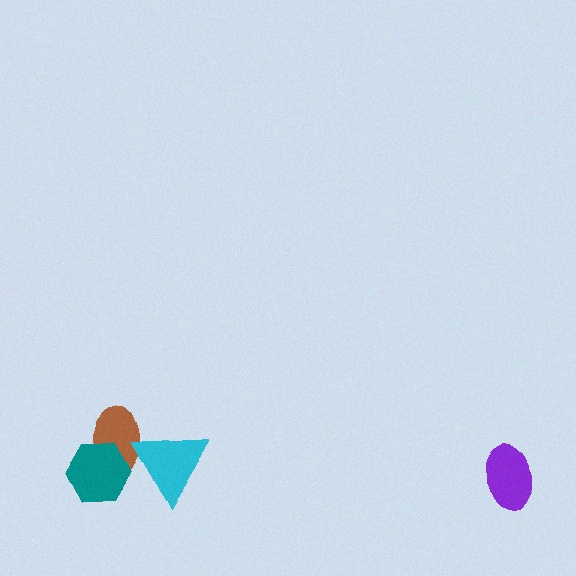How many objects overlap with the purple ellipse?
0 objects overlap with the purple ellipse.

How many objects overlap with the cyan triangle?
1 object overlaps with the cyan triangle.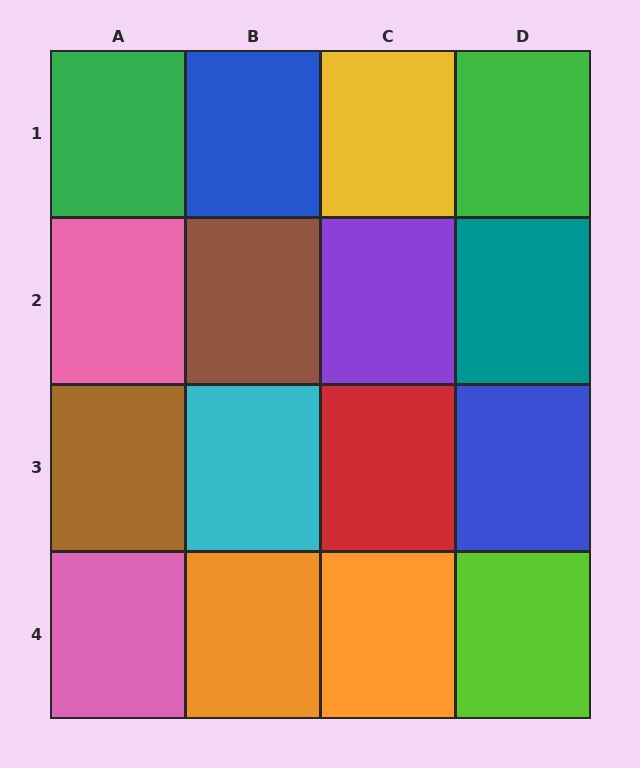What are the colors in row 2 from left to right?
Pink, brown, purple, teal.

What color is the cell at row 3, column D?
Blue.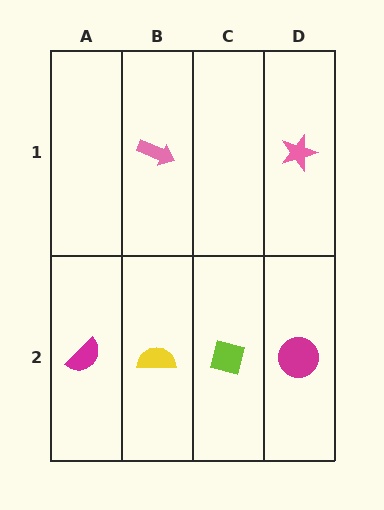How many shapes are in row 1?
2 shapes.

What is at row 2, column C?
A lime square.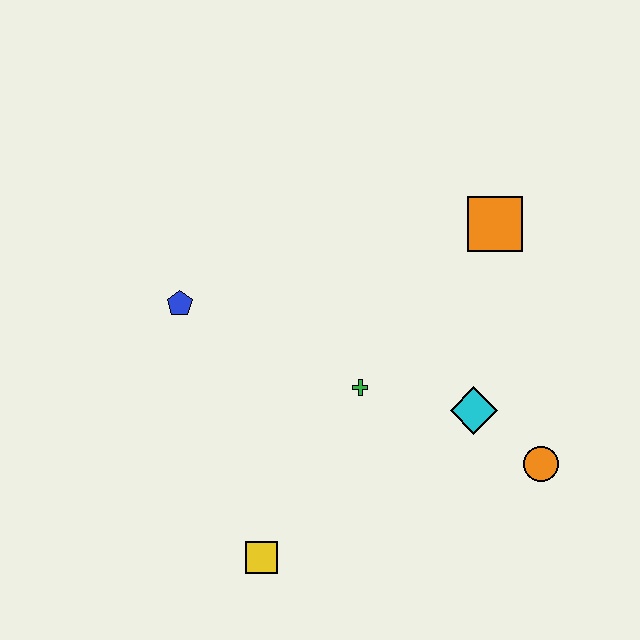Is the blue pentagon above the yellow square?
Yes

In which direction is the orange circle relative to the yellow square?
The orange circle is to the right of the yellow square.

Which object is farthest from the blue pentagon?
The orange circle is farthest from the blue pentagon.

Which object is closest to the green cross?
The cyan diamond is closest to the green cross.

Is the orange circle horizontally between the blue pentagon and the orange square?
No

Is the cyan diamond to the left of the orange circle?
Yes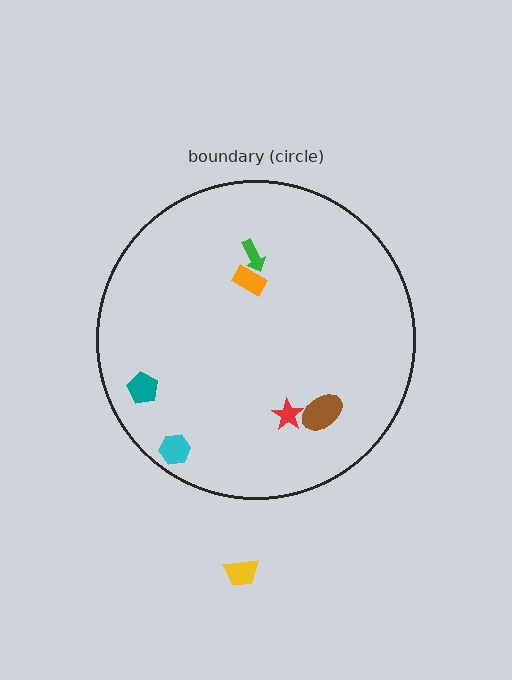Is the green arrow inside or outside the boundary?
Inside.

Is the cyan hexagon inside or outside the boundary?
Inside.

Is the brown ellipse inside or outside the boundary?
Inside.